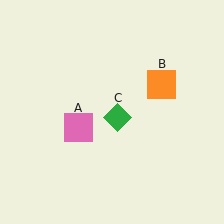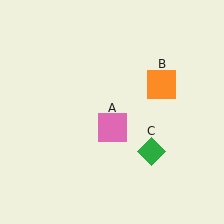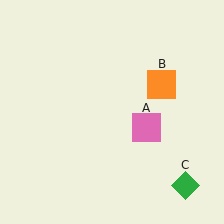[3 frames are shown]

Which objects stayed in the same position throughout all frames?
Orange square (object B) remained stationary.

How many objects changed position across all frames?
2 objects changed position: pink square (object A), green diamond (object C).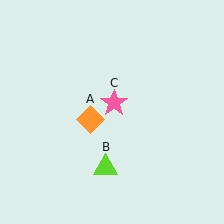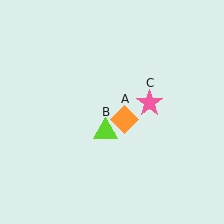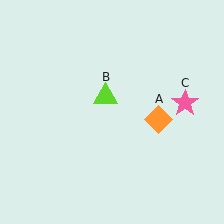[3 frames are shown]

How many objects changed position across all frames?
3 objects changed position: orange diamond (object A), lime triangle (object B), pink star (object C).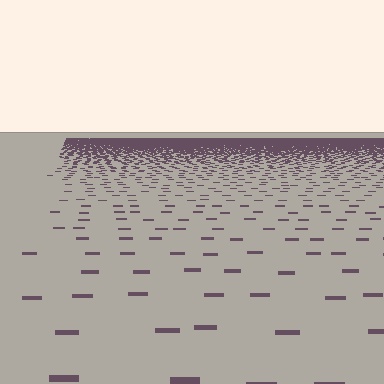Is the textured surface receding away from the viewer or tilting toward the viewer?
The surface is receding away from the viewer. Texture elements get smaller and denser toward the top.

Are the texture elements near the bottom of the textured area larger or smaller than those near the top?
Larger. Near the bottom, elements are closer to the viewer and appear at a bigger on-screen size.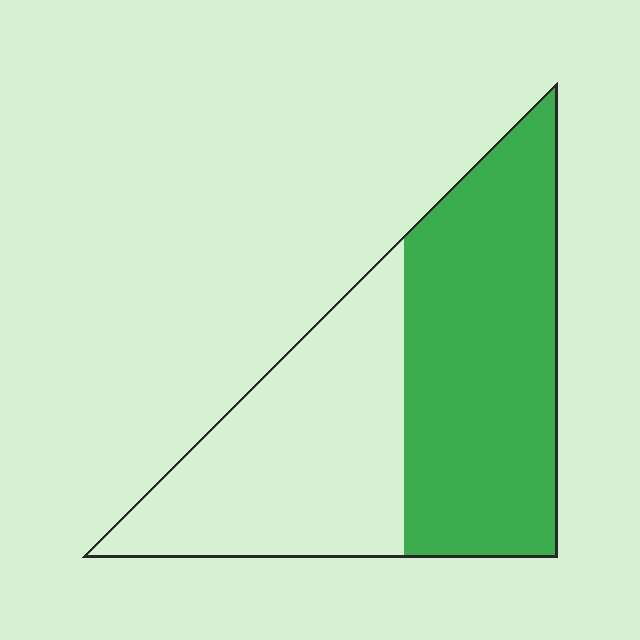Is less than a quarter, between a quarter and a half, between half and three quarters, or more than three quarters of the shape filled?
Between half and three quarters.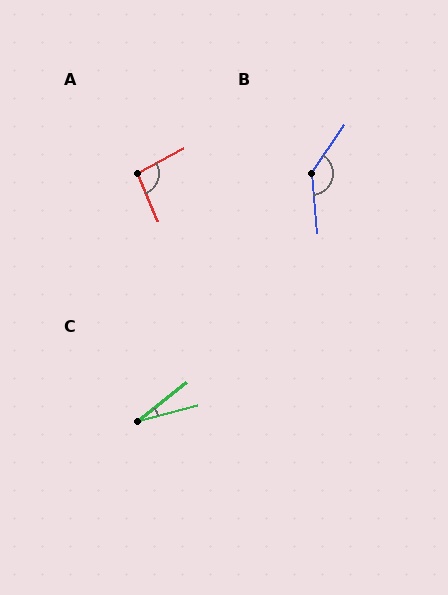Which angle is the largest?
B, at approximately 141 degrees.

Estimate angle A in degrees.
Approximately 95 degrees.